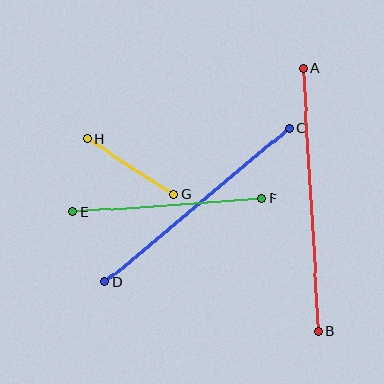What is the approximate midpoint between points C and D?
The midpoint is at approximately (197, 205) pixels.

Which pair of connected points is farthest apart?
Points A and B are farthest apart.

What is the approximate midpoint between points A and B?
The midpoint is at approximately (311, 200) pixels.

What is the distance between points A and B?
The distance is approximately 263 pixels.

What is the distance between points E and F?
The distance is approximately 190 pixels.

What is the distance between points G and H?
The distance is approximately 102 pixels.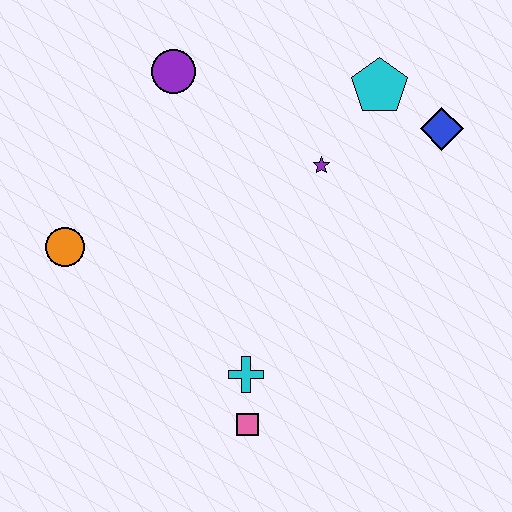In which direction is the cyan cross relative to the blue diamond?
The cyan cross is below the blue diamond.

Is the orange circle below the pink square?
No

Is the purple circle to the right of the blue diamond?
No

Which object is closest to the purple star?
The cyan pentagon is closest to the purple star.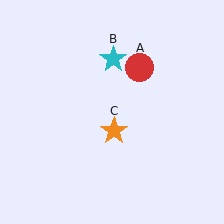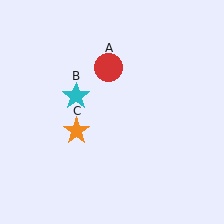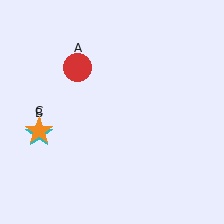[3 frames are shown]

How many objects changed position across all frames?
3 objects changed position: red circle (object A), cyan star (object B), orange star (object C).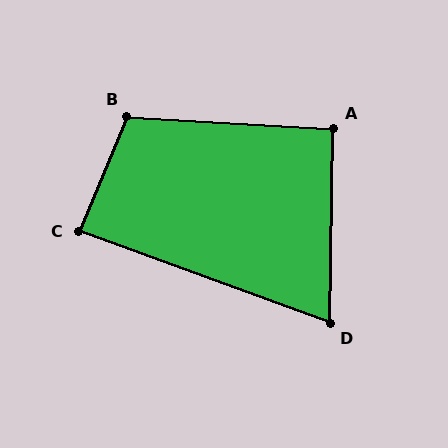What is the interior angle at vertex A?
Approximately 92 degrees (approximately right).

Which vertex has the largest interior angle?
B, at approximately 109 degrees.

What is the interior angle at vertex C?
Approximately 88 degrees (approximately right).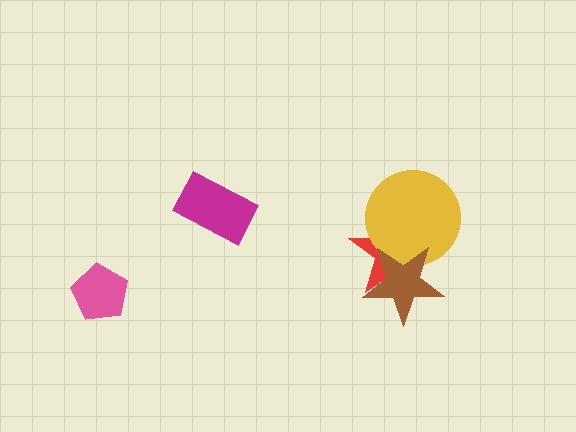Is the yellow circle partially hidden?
Yes, it is partially covered by another shape.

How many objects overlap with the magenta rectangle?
0 objects overlap with the magenta rectangle.